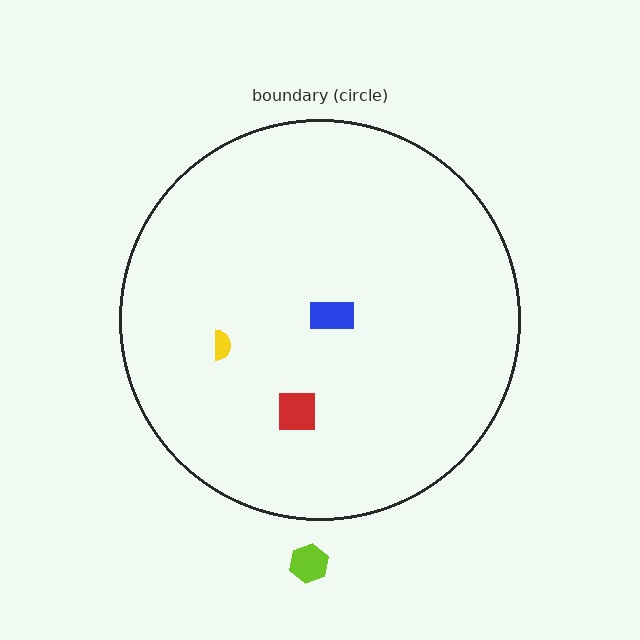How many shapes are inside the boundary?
3 inside, 1 outside.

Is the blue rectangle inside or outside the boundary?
Inside.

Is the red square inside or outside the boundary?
Inside.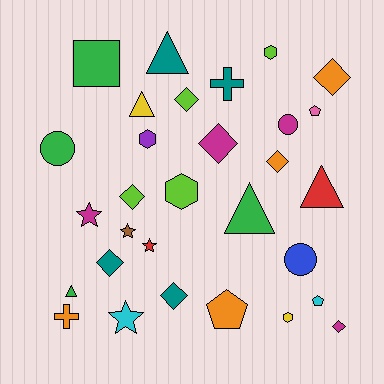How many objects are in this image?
There are 30 objects.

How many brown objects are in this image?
There is 1 brown object.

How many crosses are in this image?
There are 2 crosses.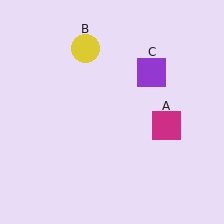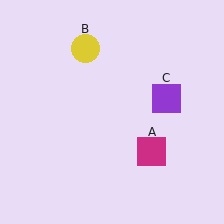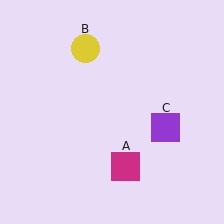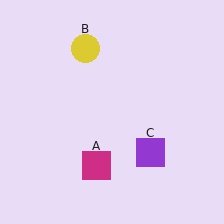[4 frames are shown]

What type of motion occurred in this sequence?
The magenta square (object A), purple square (object C) rotated clockwise around the center of the scene.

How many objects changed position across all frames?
2 objects changed position: magenta square (object A), purple square (object C).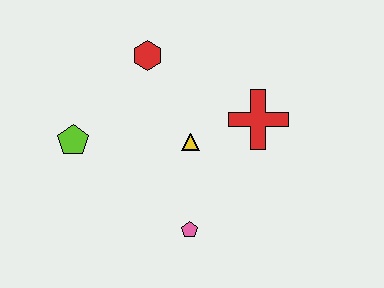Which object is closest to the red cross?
The yellow triangle is closest to the red cross.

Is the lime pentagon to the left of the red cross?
Yes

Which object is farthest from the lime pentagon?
The red cross is farthest from the lime pentagon.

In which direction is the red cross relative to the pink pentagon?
The red cross is above the pink pentagon.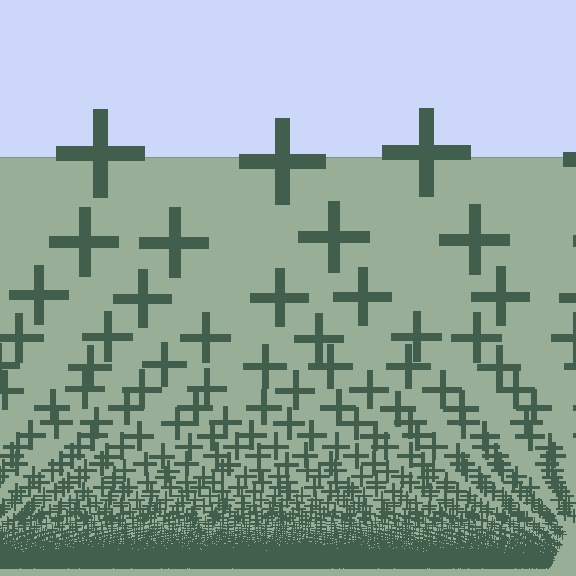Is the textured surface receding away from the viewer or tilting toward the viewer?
The surface appears to tilt toward the viewer. Texture elements get larger and sparser toward the top.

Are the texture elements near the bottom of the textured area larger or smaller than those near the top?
Smaller. The gradient is inverted — elements near the bottom are smaller and denser.